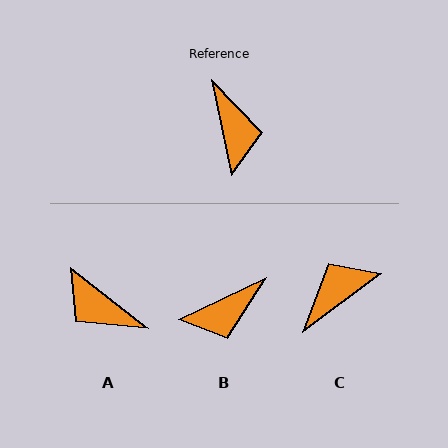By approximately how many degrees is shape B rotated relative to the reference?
Approximately 76 degrees clockwise.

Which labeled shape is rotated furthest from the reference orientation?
A, about 140 degrees away.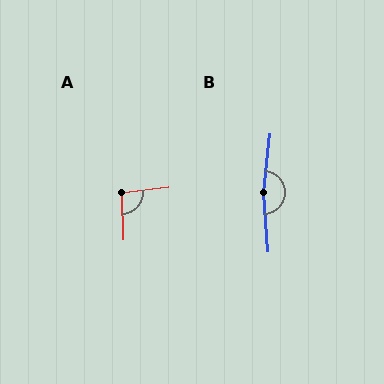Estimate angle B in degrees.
Approximately 170 degrees.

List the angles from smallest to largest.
A (96°), B (170°).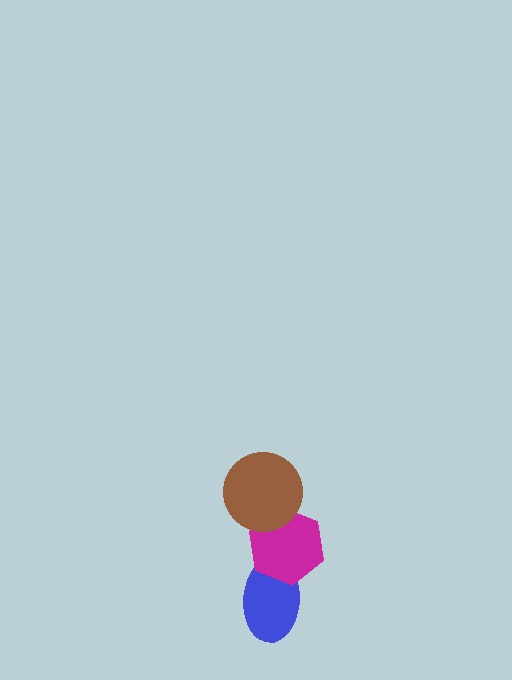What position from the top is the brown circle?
The brown circle is 1st from the top.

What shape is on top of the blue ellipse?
The magenta hexagon is on top of the blue ellipse.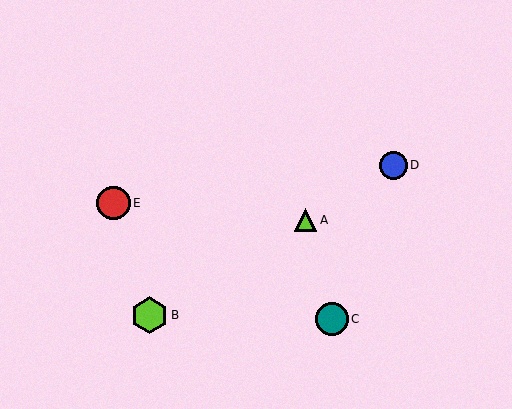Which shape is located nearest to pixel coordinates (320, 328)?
The teal circle (labeled C) at (332, 319) is nearest to that location.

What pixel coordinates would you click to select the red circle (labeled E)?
Click at (114, 203) to select the red circle E.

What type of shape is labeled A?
Shape A is a lime triangle.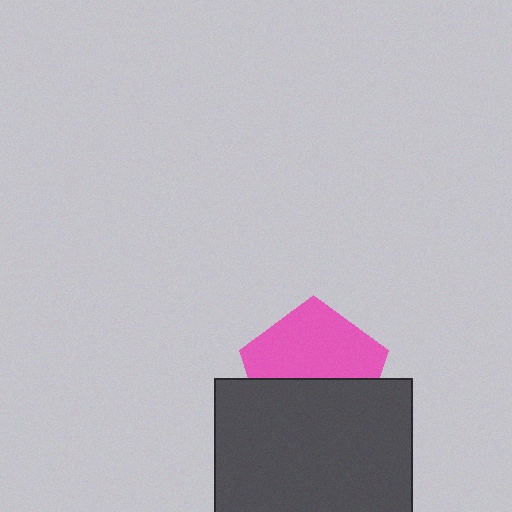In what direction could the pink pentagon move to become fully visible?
The pink pentagon could move up. That would shift it out from behind the dark gray square entirely.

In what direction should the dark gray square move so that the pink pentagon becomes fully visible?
The dark gray square should move down. That is the shortest direction to clear the overlap and leave the pink pentagon fully visible.